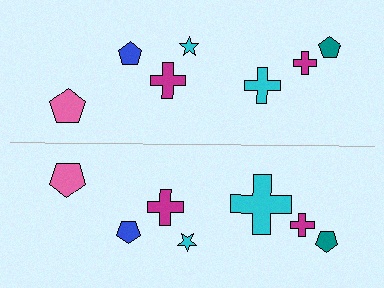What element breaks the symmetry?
The cyan cross on the bottom side has a different size than its mirror counterpart.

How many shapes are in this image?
There are 14 shapes in this image.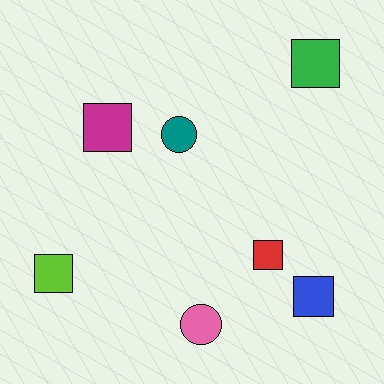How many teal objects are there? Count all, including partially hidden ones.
There is 1 teal object.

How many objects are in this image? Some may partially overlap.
There are 7 objects.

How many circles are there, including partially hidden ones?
There are 2 circles.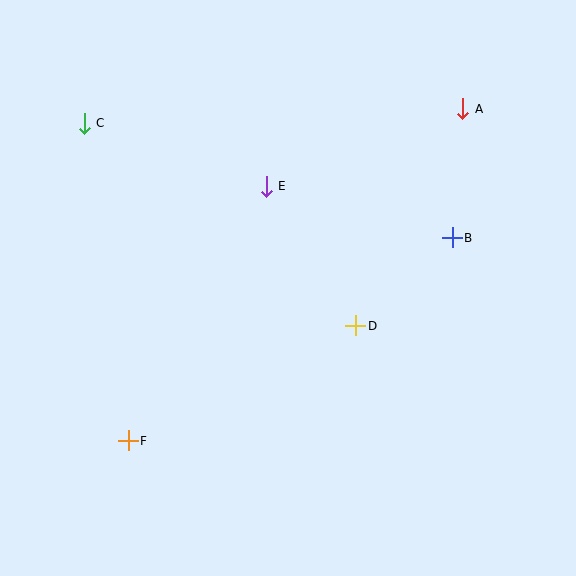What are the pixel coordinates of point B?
Point B is at (452, 238).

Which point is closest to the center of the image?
Point D at (356, 326) is closest to the center.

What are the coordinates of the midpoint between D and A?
The midpoint between D and A is at (409, 217).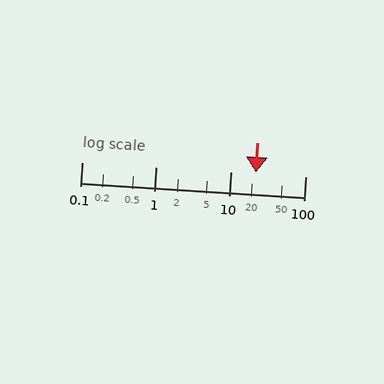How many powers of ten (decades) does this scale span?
The scale spans 3 decades, from 0.1 to 100.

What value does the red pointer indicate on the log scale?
The pointer indicates approximately 22.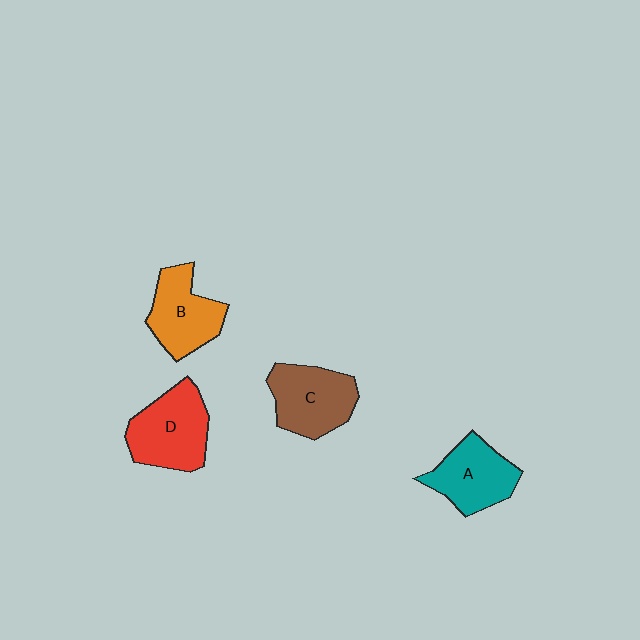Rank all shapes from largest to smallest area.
From largest to smallest: D (red), C (brown), B (orange), A (teal).